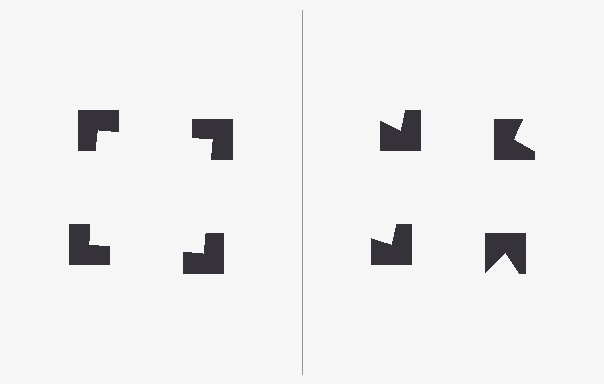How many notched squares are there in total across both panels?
8 — 4 on each side.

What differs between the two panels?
The notched squares are positioned identically on both sides; only the wedge orientations differ. On the left they align to a square; on the right they are misaligned.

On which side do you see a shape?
An illusory square appears on the left side. On the right side the wedge cuts are rotated, so no coherent shape forms.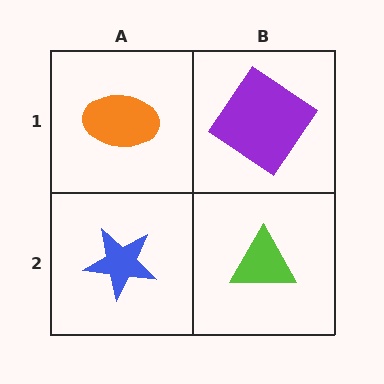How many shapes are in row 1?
2 shapes.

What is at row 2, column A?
A blue star.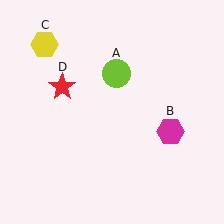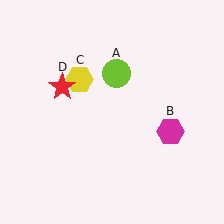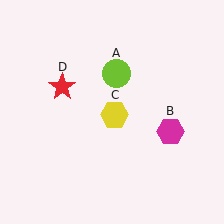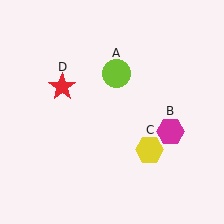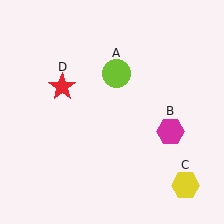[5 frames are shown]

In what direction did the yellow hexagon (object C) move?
The yellow hexagon (object C) moved down and to the right.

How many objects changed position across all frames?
1 object changed position: yellow hexagon (object C).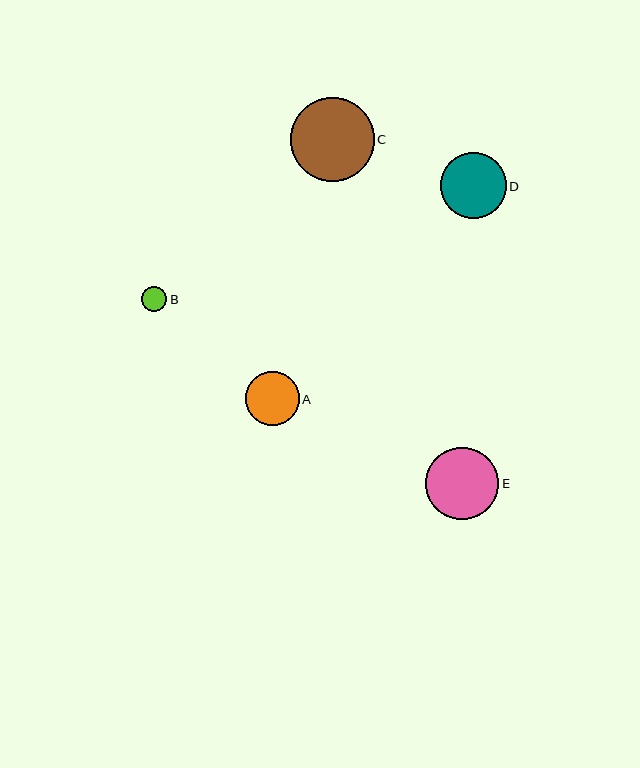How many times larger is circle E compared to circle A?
Circle E is approximately 1.4 times the size of circle A.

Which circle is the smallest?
Circle B is the smallest with a size of approximately 26 pixels.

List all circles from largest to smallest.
From largest to smallest: C, E, D, A, B.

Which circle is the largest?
Circle C is the largest with a size of approximately 84 pixels.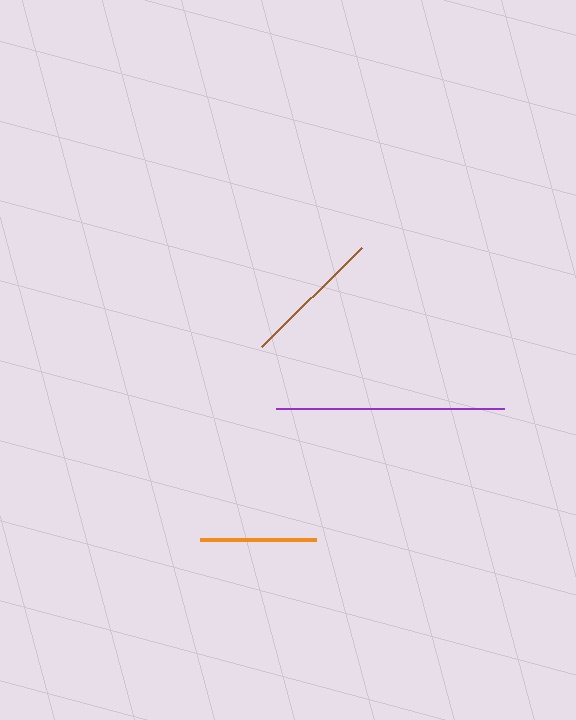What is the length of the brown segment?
The brown segment is approximately 141 pixels long.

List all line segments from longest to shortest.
From longest to shortest: purple, brown, orange.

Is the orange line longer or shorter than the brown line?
The brown line is longer than the orange line.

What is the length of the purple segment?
The purple segment is approximately 228 pixels long.